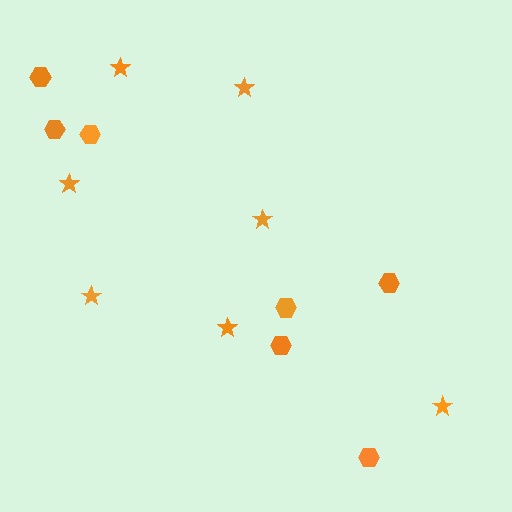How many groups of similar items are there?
There are 2 groups: one group of hexagons (7) and one group of stars (7).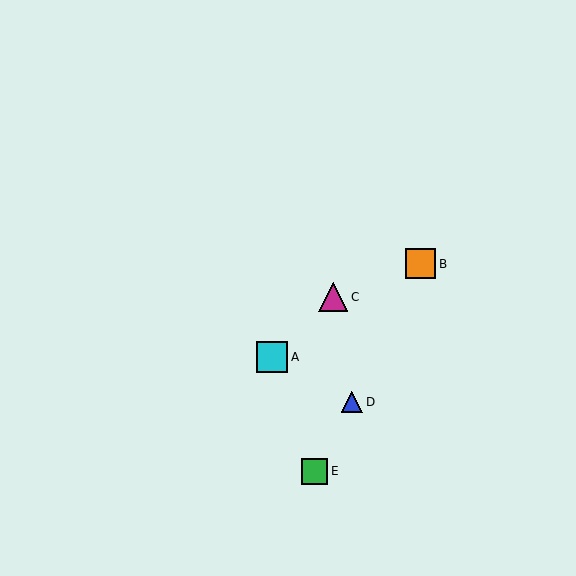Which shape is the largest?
The cyan square (labeled A) is the largest.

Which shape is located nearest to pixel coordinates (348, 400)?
The blue triangle (labeled D) at (352, 402) is nearest to that location.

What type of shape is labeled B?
Shape B is an orange square.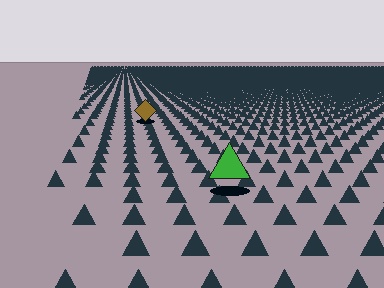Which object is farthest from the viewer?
The brown diamond is farthest from the viewer. It appears smaller and the ground texture around it is denser.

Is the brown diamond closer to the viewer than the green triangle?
No. The green triangle is closer — you can tell from the texture gradient: the ground texture is coarser near it.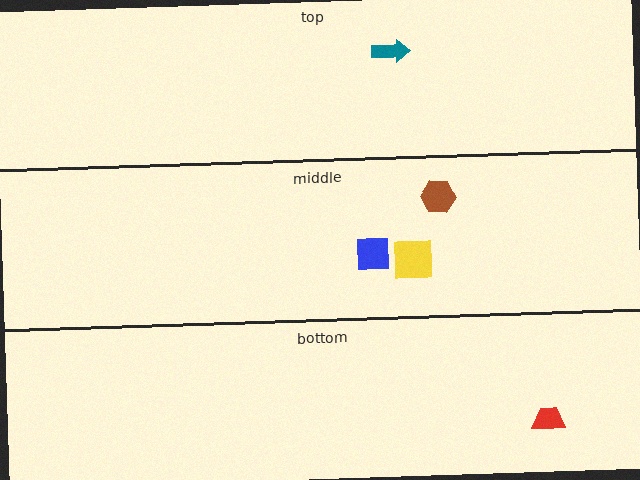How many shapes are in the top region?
1.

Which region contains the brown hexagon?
The middle region.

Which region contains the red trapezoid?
The bottom region.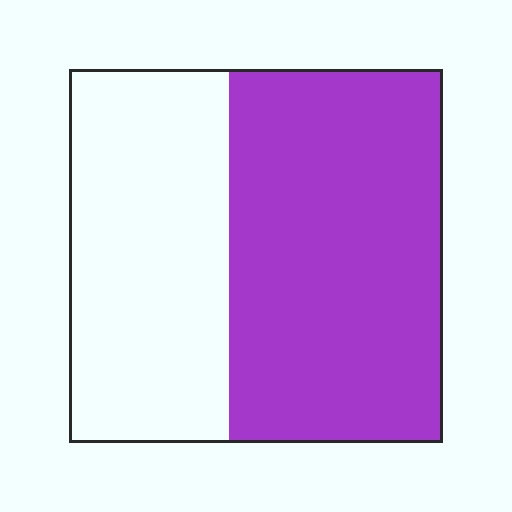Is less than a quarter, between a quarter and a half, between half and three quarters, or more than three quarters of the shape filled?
Between half and three quarters.